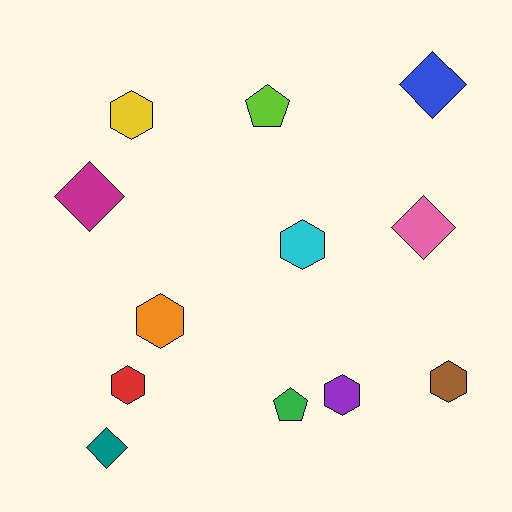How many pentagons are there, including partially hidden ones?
There are 2 pentagons.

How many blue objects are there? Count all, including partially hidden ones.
There is 1 blue object.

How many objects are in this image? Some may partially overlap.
There are 12 objects.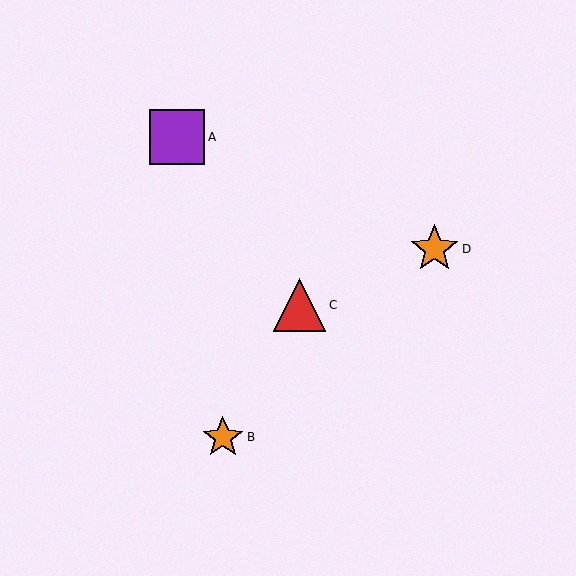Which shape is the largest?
The purple square (labeled A) is the largest.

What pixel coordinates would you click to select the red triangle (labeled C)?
Click at (300, 305) to select the red triangle C.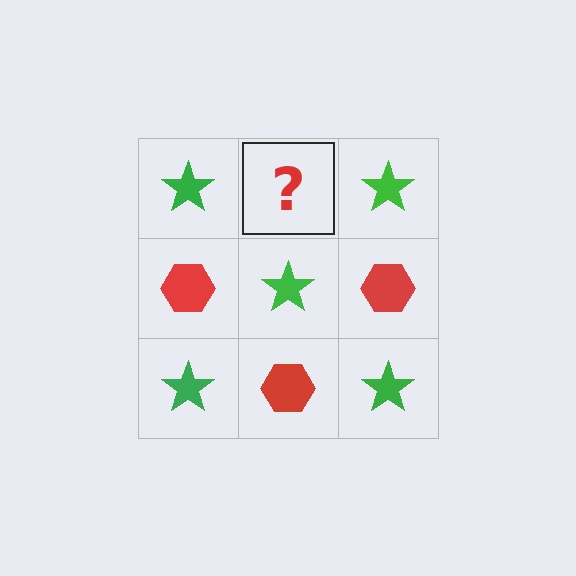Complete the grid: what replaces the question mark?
The question mark should be replaced with a red hexagon.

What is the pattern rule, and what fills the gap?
The rule is that it alternates green star and red hexagon in a checkerboard pattern. The gap should be filled with a red hexagon.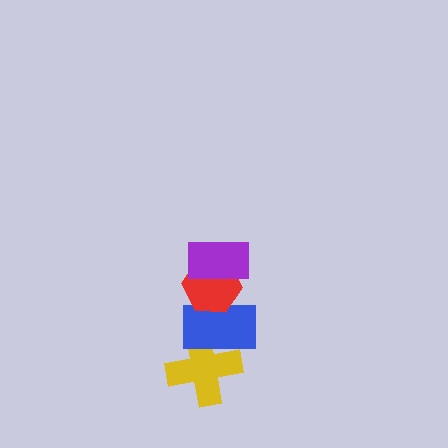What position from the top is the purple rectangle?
The purple rectangle is 1st from the top.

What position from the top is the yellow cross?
The yellow cross is 4th from the top.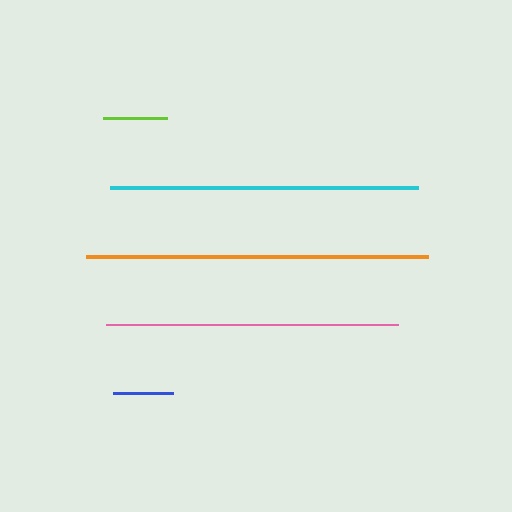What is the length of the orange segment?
The orange segment is approximately 342 pixels long.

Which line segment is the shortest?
The blue line is the shortest at approximately 60 pixels.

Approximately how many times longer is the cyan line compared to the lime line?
The cyan line is approximately 4.8 times the length of the lime line.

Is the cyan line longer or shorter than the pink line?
The cyan line is longer than the pink line.